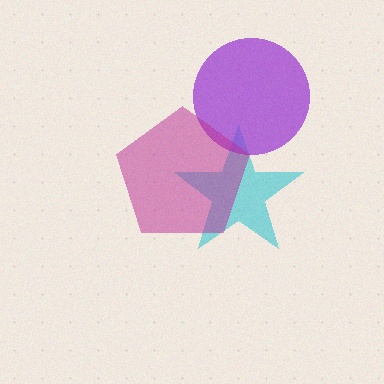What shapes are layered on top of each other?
The layered shapes are: a cyan star, a purple circle, a magenta pentagon.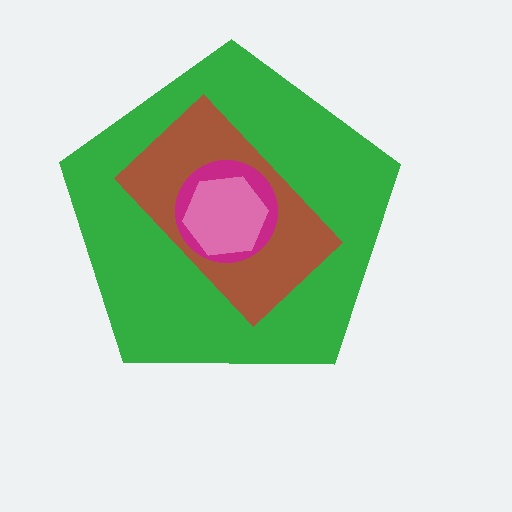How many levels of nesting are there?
4.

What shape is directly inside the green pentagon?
The brown rectangle.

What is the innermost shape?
The pink hexagon.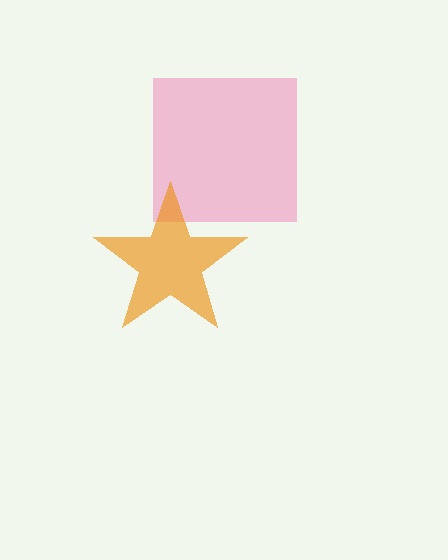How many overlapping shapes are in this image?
There are 2 overlapping shapes in the image.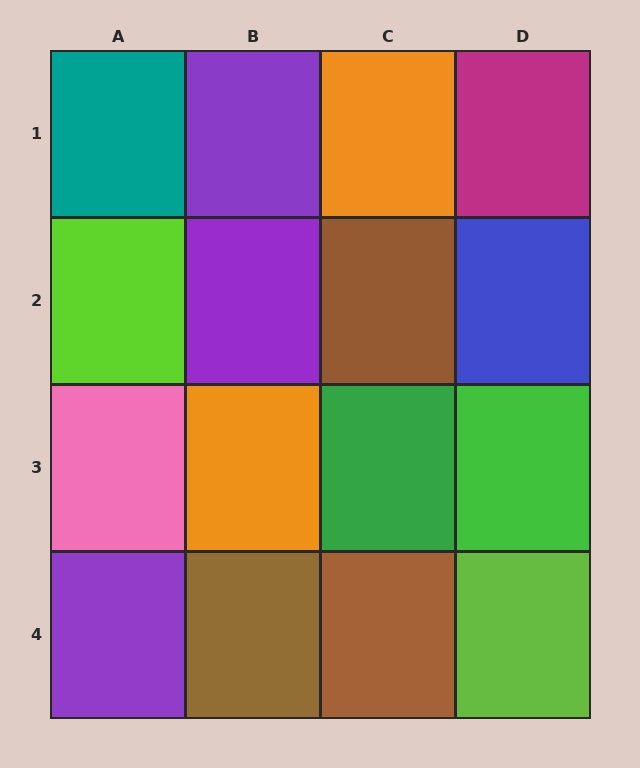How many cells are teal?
1 cell is teal.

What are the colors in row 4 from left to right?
Purple, brown, brown, lime.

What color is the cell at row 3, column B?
Orange.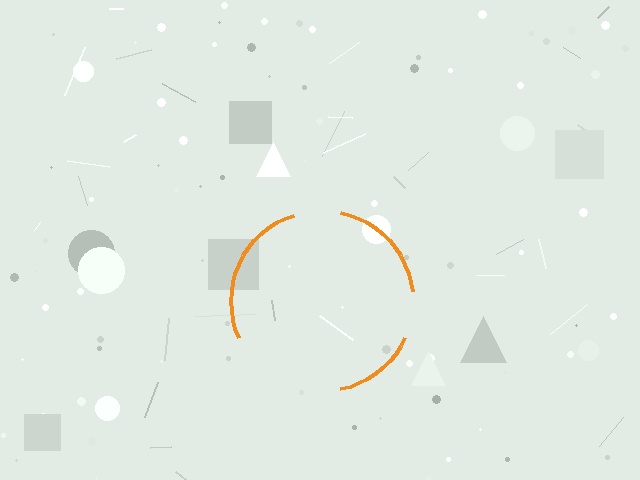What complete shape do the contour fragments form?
The contour fragments form a circle.